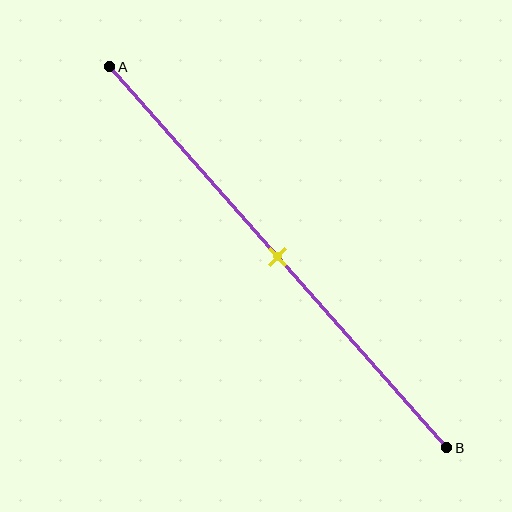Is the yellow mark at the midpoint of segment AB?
Yes, the mark is approximately at the midpoint.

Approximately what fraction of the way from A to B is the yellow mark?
The yellow mark is approximately 50% of the way from A to B.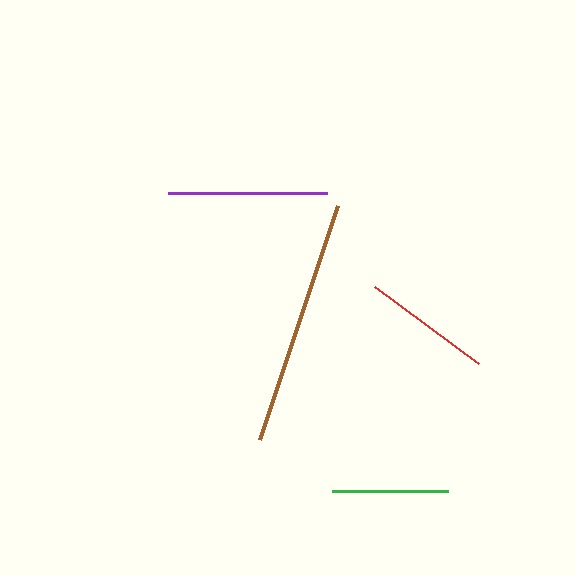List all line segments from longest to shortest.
From longest to shortest: brown, purple, red, green.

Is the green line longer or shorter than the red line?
The red line is longer than the green line.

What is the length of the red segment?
The red segment is approximately 130 pixels long.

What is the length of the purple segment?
The purple segment is approximately 159 pixels long.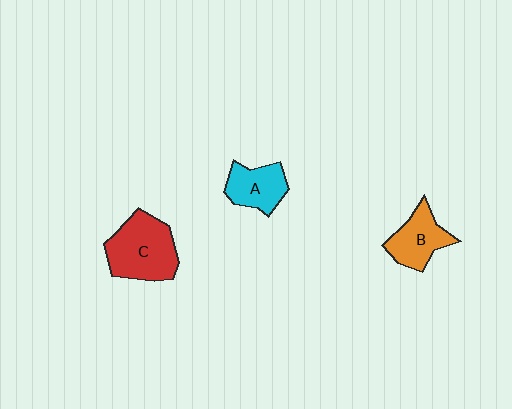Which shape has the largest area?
Shape C (red).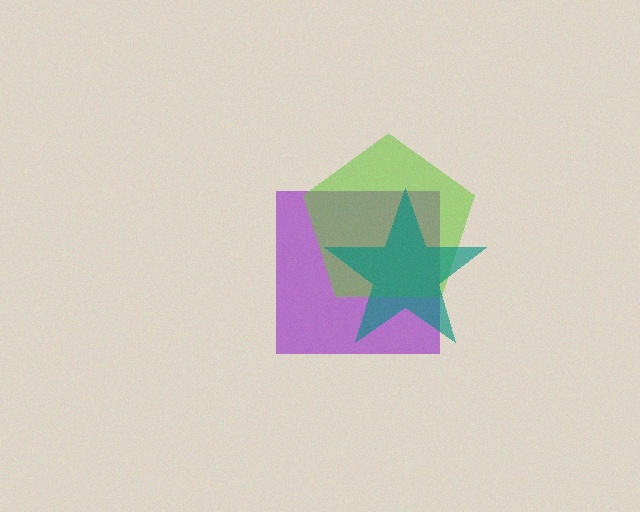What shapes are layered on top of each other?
The layered shapes are: a purple square, a lime pentagon, a teal star.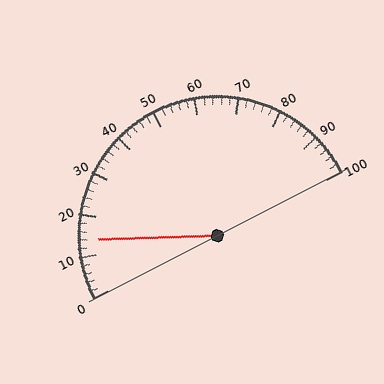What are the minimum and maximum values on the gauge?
The gauge ranges from 0 to 100.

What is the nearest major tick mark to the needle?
The nearest major tick mark is 10.